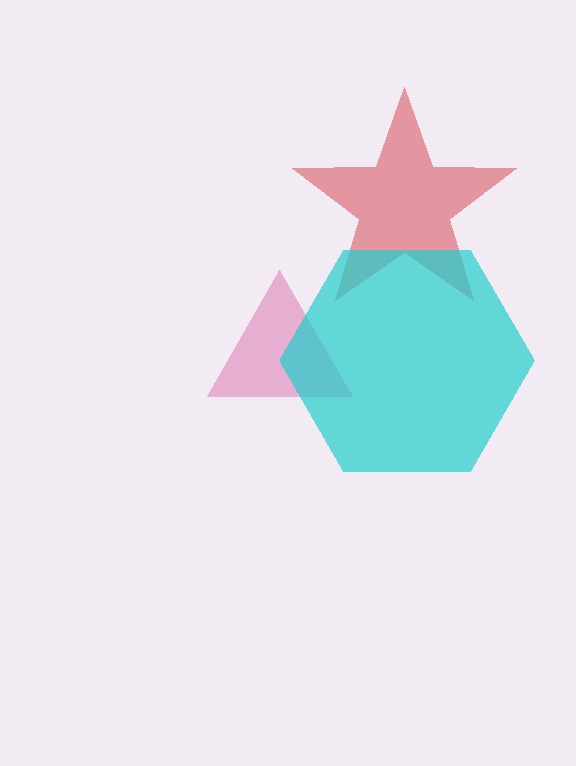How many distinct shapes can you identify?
There are 3 distinct shapes: a pink triangle, a red star, a cyan hexagon.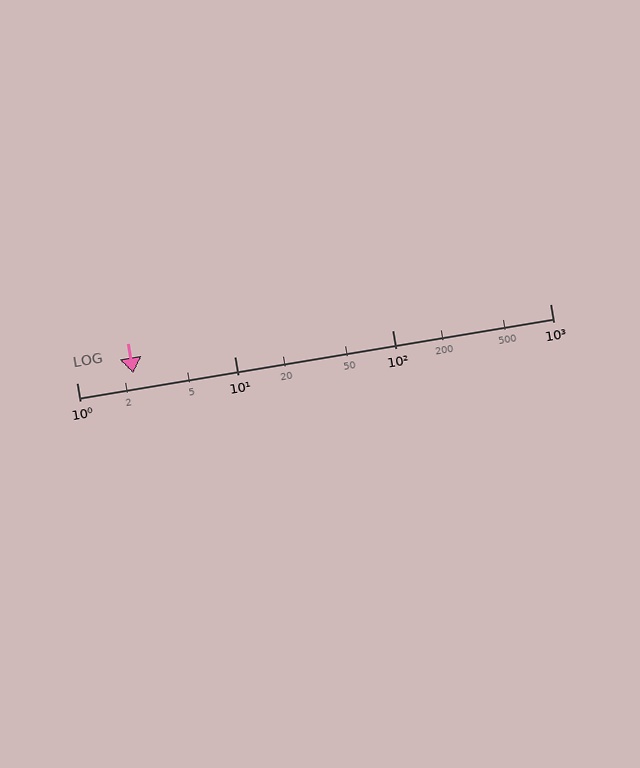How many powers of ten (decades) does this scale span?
The scale spans 3 decades, from 1 to 1000.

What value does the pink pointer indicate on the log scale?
The pointer indicates approximately 2.3.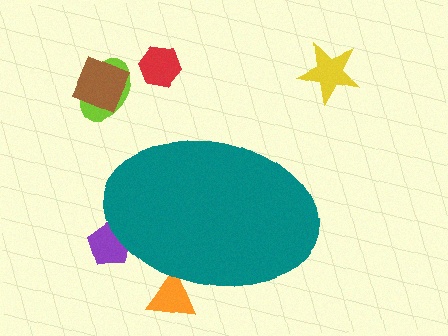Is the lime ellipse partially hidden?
No, the lime ellipse is fully visible.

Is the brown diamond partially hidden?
No, the brown diamond is fully visible.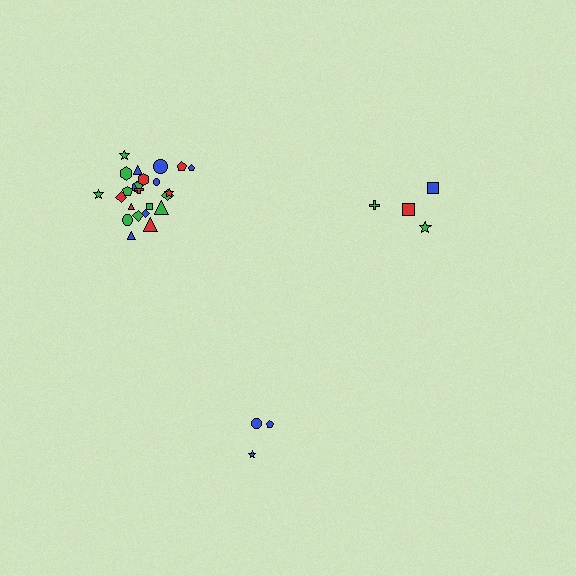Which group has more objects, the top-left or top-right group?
The top-left group.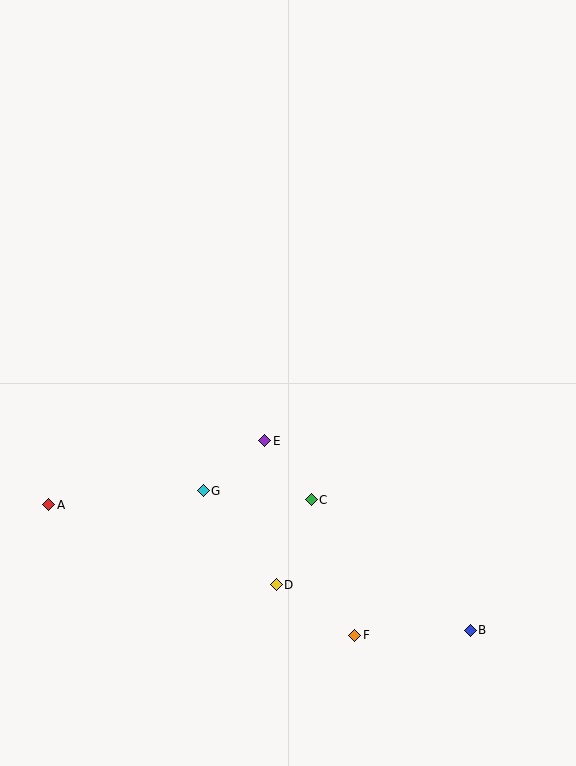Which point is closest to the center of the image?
Point E at (265, 441) is closest to the center.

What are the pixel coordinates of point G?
Point G is at (203, 491).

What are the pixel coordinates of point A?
Point A is at (49, 505).